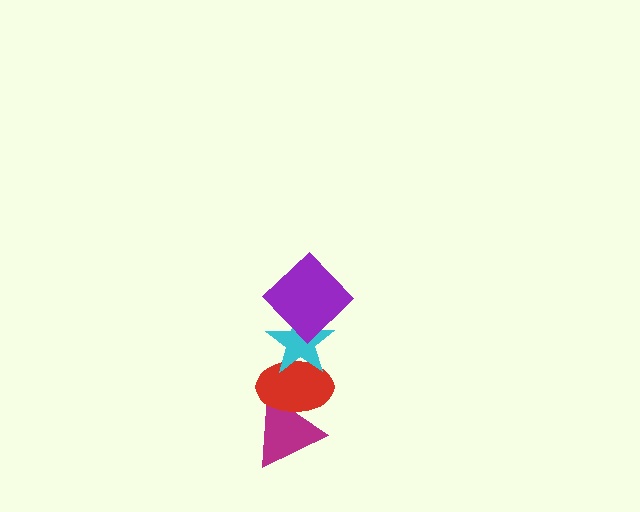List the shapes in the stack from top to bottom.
From top to bottom: the purple diamond, the cyan star, the red ellipse, the magenta triangle.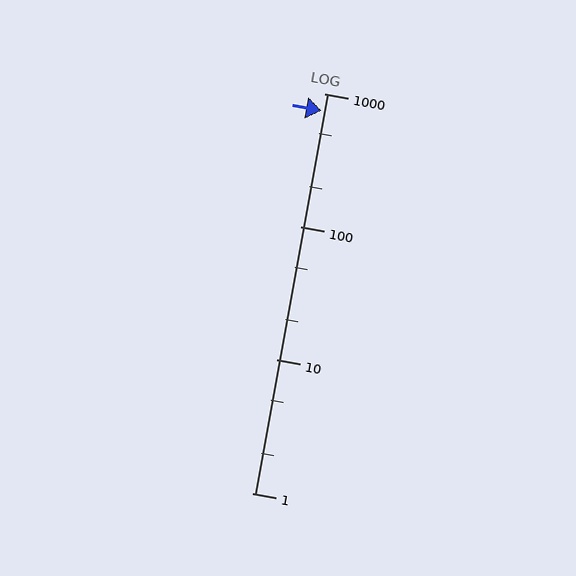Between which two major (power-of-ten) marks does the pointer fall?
The pointer is between 100 and 1000.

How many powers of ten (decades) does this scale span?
The scale spans 3 decades, from 1 to 1000.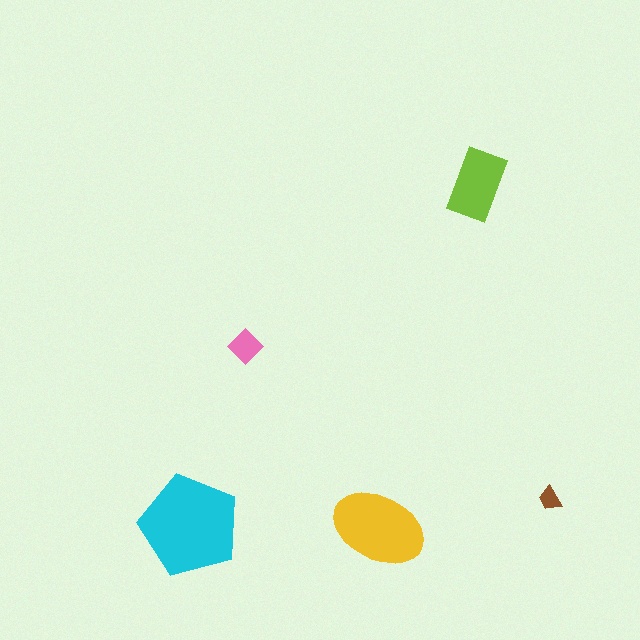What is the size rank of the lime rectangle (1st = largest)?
3rd.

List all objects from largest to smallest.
The cyan pentagon, the yellow ellipse, the lime rectangle, the pink diamond, the brown trapezoid.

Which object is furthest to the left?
The cyan pentagon is leftmost.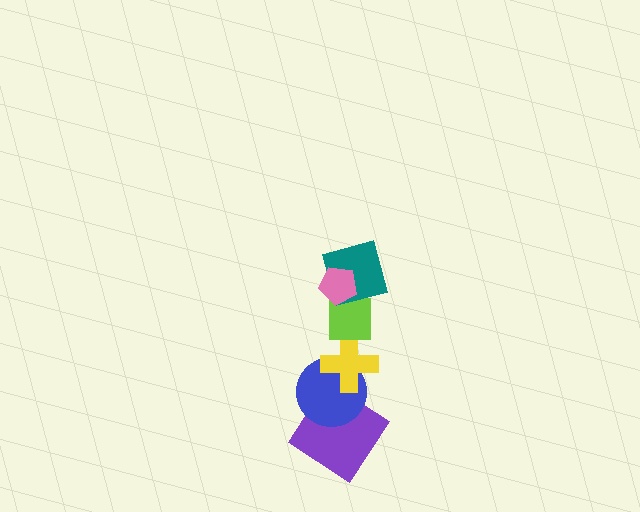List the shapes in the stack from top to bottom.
From top to bottom: the pink pentagon, the teal square, the lime square, the yellow cross, the blue circle, the purple diamond.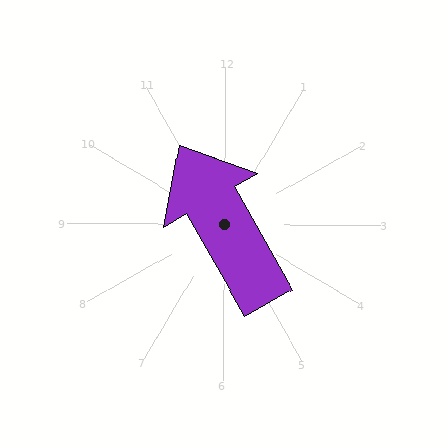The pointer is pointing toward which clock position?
Roughly 11 o'clock.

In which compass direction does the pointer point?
Northwest.